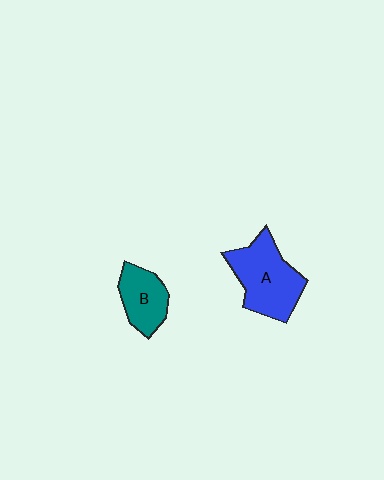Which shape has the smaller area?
Shape B (teal).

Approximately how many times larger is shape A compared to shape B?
Approximately 1.7 times.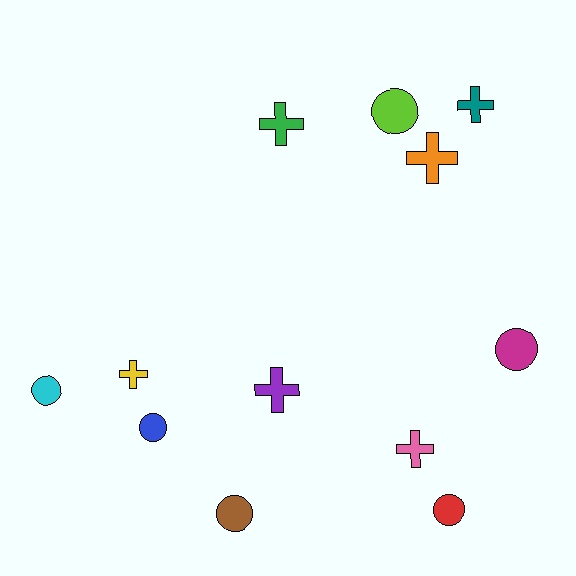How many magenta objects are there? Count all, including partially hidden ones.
There is 1 magenta object.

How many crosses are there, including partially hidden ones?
There are 6 crosses.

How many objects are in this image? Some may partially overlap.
There are 12 objects.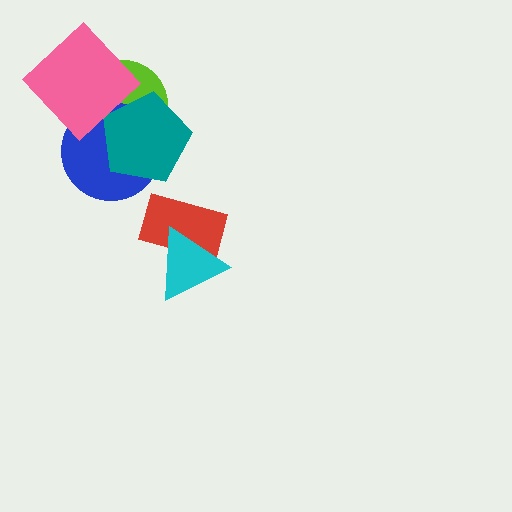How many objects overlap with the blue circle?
3 objects overlap with the blue circle.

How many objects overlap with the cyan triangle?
1 object overlaps with the cyan triangle.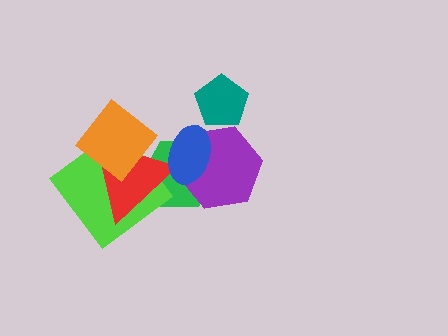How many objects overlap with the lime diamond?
3 objects overlap with the lime diamond.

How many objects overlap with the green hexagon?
4 objects overlap with the green hexagon.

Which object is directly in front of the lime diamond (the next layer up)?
The red triangle is directly in front of the lime diamond.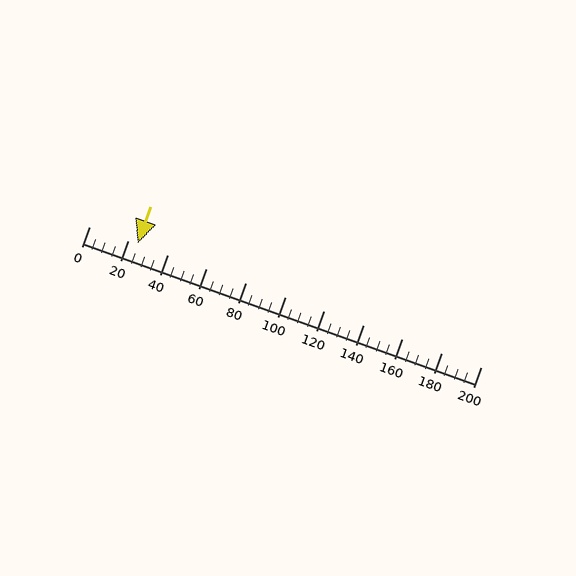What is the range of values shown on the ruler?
The ruler shows values from 0 to 200.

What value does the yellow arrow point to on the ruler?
The yellow arrow points to approximately 25.